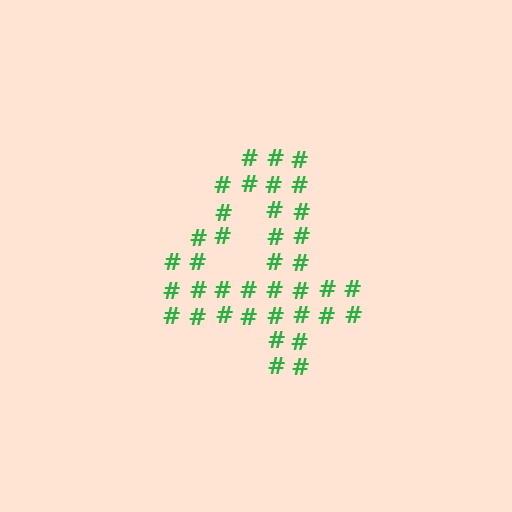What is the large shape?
The large shape is the digit 4.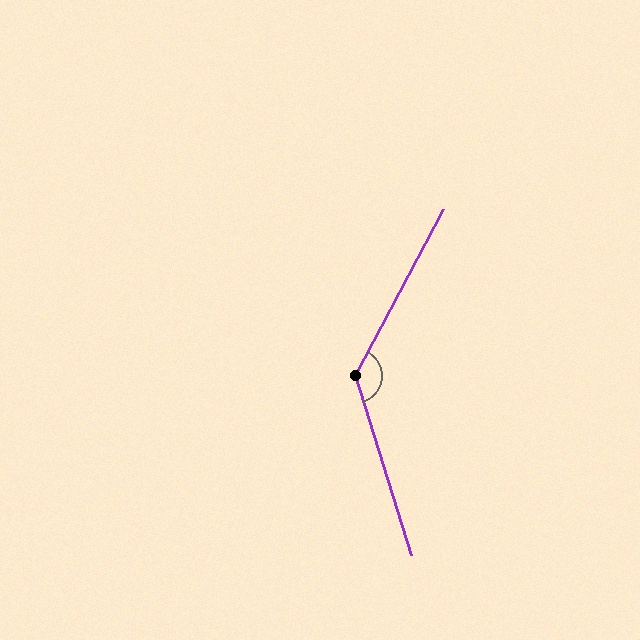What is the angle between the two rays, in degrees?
Approximately 135 degrees.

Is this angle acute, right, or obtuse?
It is obtuse.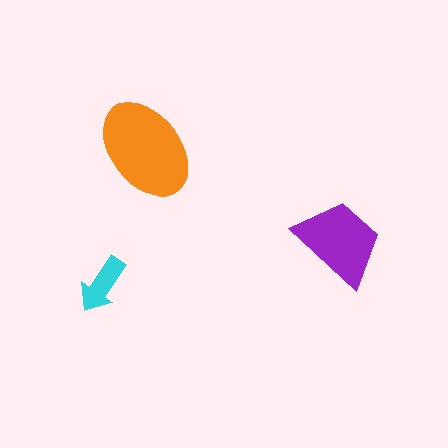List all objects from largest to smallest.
The orange ellipse, the purple trapezoid, the cyan arrow.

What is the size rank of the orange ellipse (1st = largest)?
1st.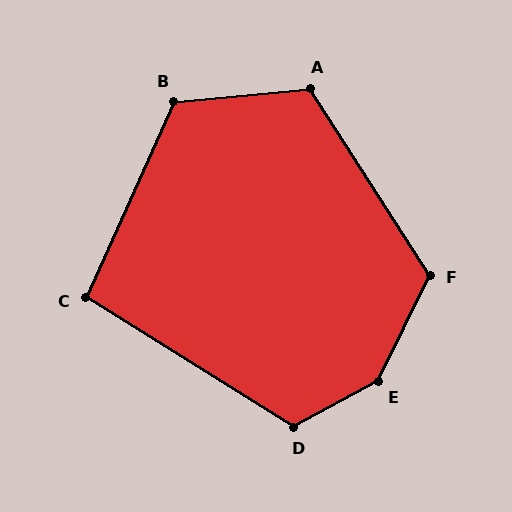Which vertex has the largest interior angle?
E, at approximately 144 degrees.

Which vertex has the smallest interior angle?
C, at approximately 98 degrees.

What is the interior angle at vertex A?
Approximately 118 degrees (obtuse).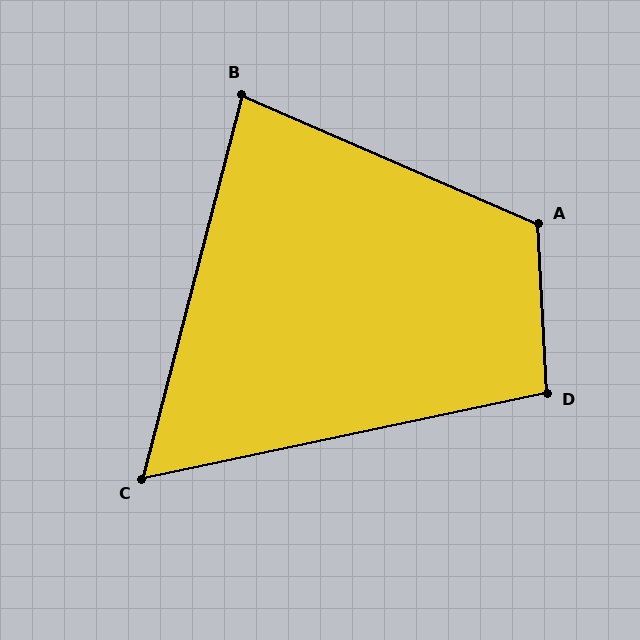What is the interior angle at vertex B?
Approximately 81 degrees (acute).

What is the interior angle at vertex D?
Approximately 99 degrees (obtuse).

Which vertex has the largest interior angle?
A, at approximately 116 degrees.